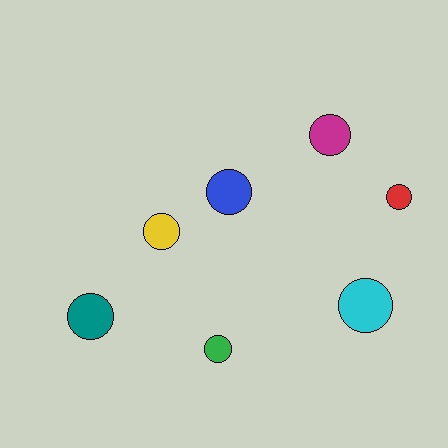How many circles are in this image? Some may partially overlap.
There are 7 circles.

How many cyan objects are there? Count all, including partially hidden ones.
There is 1 cyan object.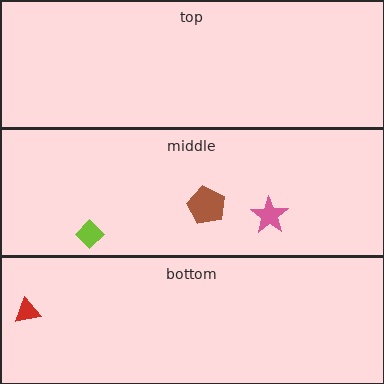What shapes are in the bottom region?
The red triangle.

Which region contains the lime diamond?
The middle region.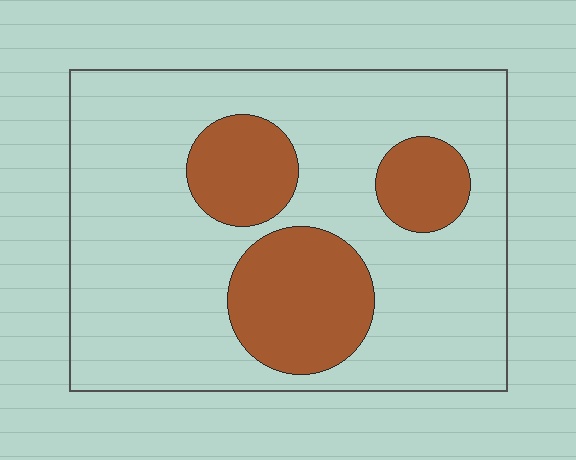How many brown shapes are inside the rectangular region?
3.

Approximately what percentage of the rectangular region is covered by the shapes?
Approximately 25%.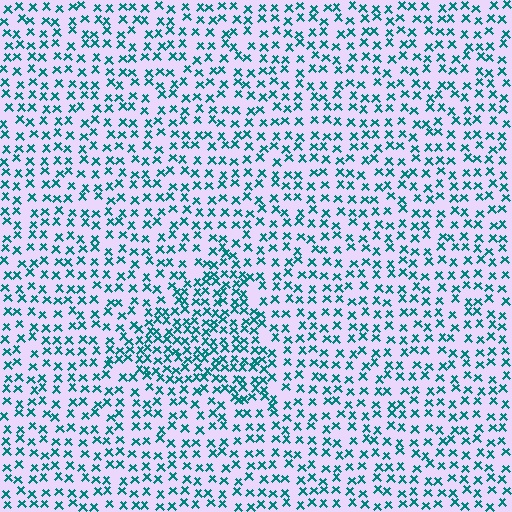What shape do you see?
I see a triangle.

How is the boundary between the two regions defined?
The boundary is defined by a change in element density (approximately 1.8x ratio). All elements are the same color, size, and shape.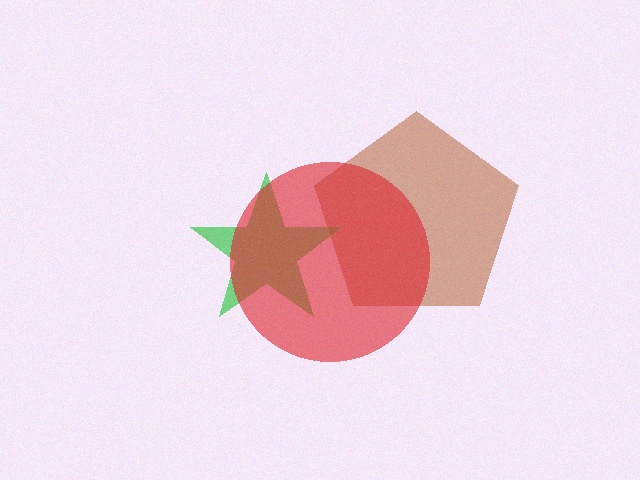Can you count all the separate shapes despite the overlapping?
Yes, there are 3 separate shapes.